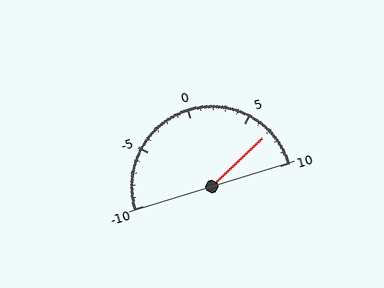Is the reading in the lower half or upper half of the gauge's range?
The reading is in the upper half of the range (-10 to 10).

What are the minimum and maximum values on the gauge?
The gauge ranges from -10 to 10.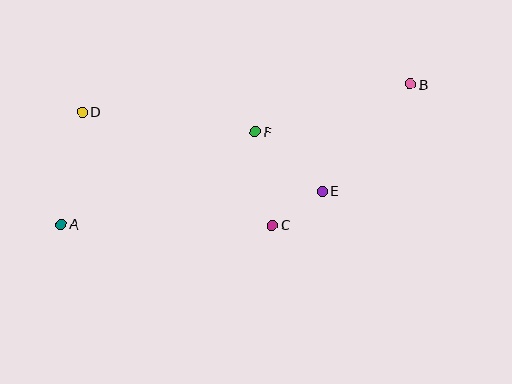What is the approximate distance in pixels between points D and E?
The distance between D and E is approximately 253 pixels.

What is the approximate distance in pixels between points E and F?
The distance between E and F is approximately 90 pixels.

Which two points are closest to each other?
Points C and E are closest to each other.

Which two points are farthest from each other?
Points A and B are farthest from each other.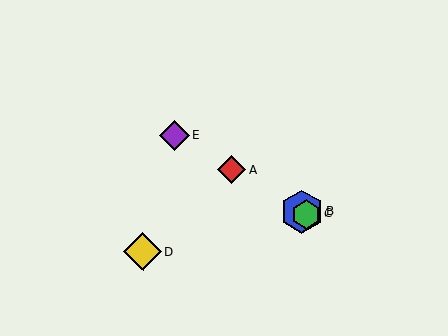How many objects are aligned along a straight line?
4 objects (A, B, C, E) are aligned along a straight line.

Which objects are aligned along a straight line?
Objects A, B, C, E are aligned along a straight line.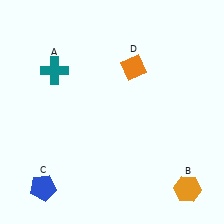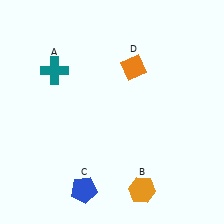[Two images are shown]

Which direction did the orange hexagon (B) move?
The orange hexagon (B) moved left.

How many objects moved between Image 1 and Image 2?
2 objects moved between the two images.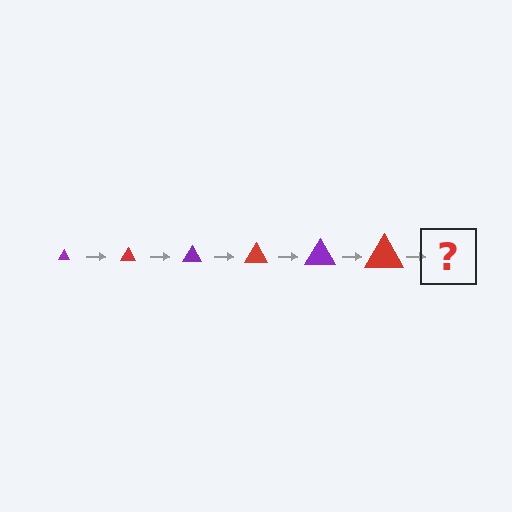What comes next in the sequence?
The next element should be a purple triangle, larger than the previous one.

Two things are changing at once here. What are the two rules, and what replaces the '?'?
The two rules are that the triangle grows larger each step and the color cycles through purple and red. The '?' should be a purple triangle, larger than the previous one.